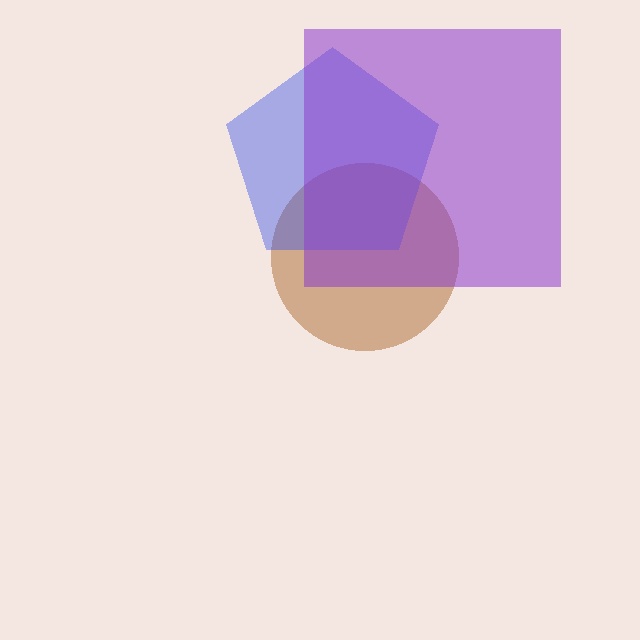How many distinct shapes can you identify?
There are 3 distinct shapes: a brown circle, a blue pentagon, a purple square.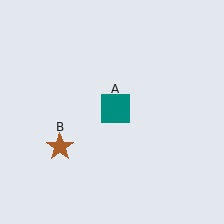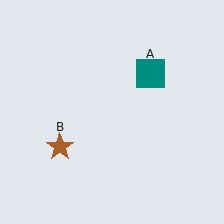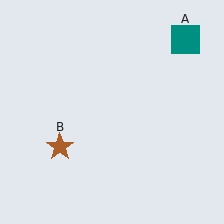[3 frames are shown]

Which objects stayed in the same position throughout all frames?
Brown star (object B) remained stationary.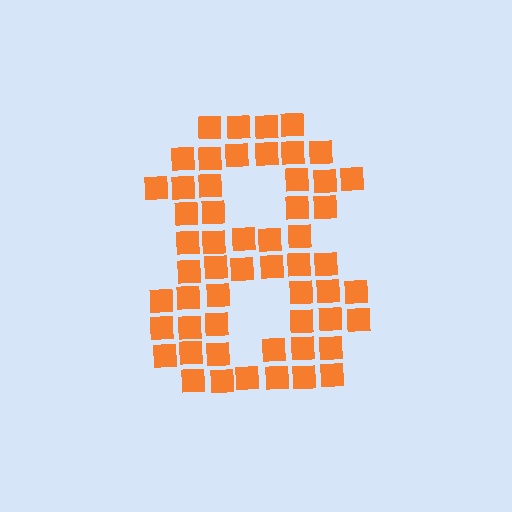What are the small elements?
The small elements are squares.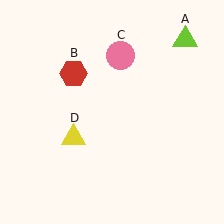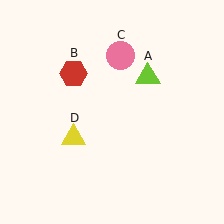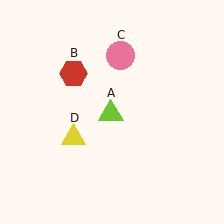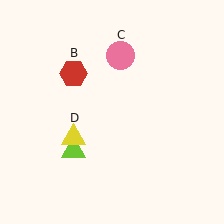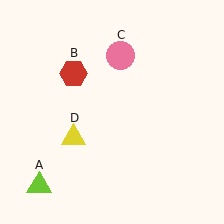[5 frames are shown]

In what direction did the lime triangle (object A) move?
The lime triangle (object A) moved down and to the left.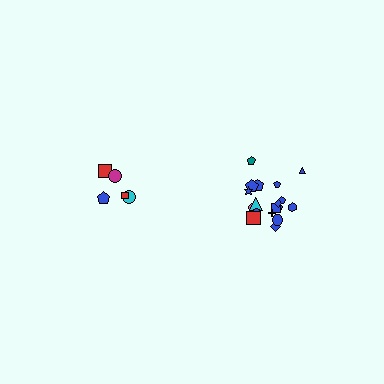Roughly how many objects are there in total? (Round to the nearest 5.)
Roughly 25 objects in total.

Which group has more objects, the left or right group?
The right group.